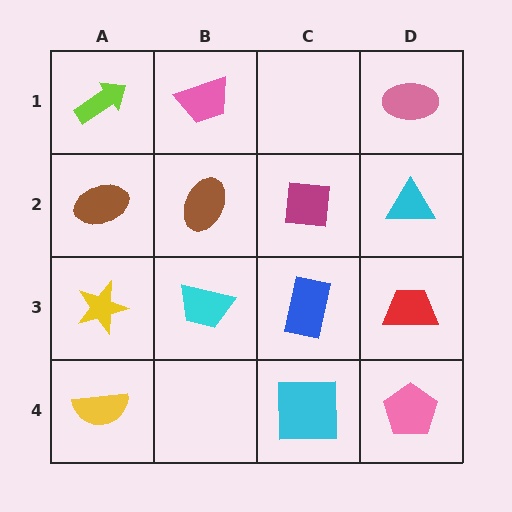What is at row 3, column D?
A red trapezoid.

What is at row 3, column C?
A blue rectangle.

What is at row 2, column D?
A cyan triangle.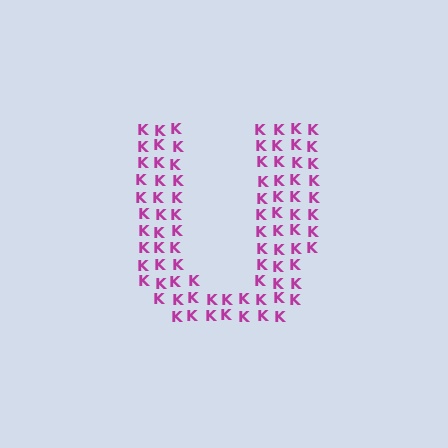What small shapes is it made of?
It is made of small letter K's.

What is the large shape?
The large shape is the letter U.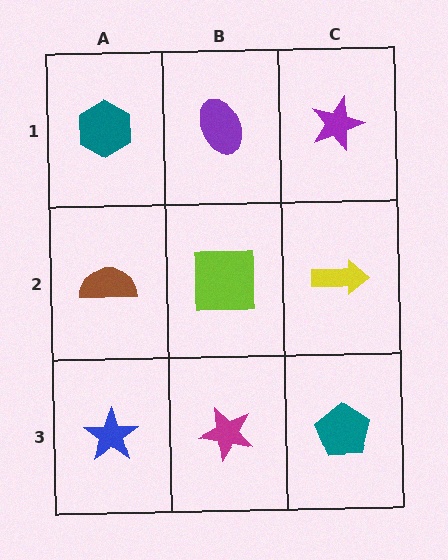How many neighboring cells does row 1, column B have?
3.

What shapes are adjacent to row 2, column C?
A purple star (row 1, column C), a teal pentagon (row 3, column C), a lime square (row 2, column B).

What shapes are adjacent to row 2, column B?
A purple ellipse (row 1, column B), a magenta star (row 3, column B), a brown semicircle (row 2, column A), a yellow arrow (row 2, column C).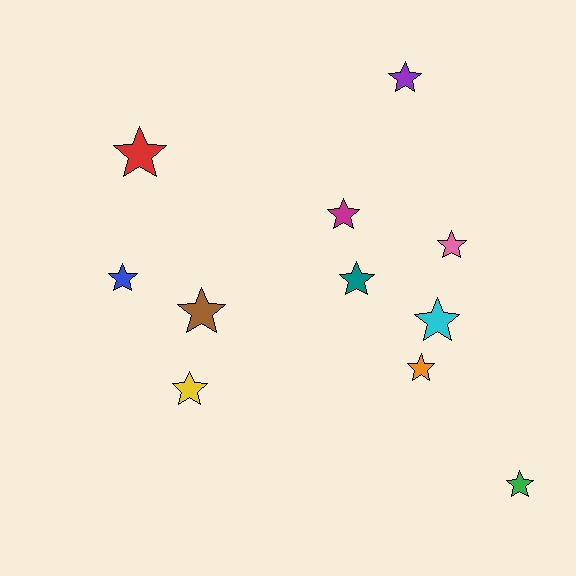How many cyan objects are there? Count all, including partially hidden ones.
There is 1 cyan object.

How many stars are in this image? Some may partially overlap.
There are 11 stars.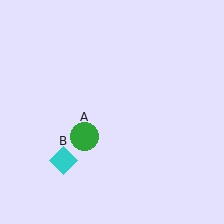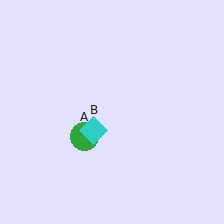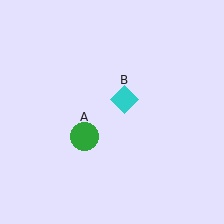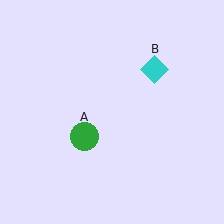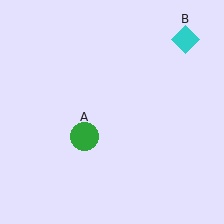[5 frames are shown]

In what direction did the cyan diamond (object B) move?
The cyan diamond (object B) moved up and to the right.